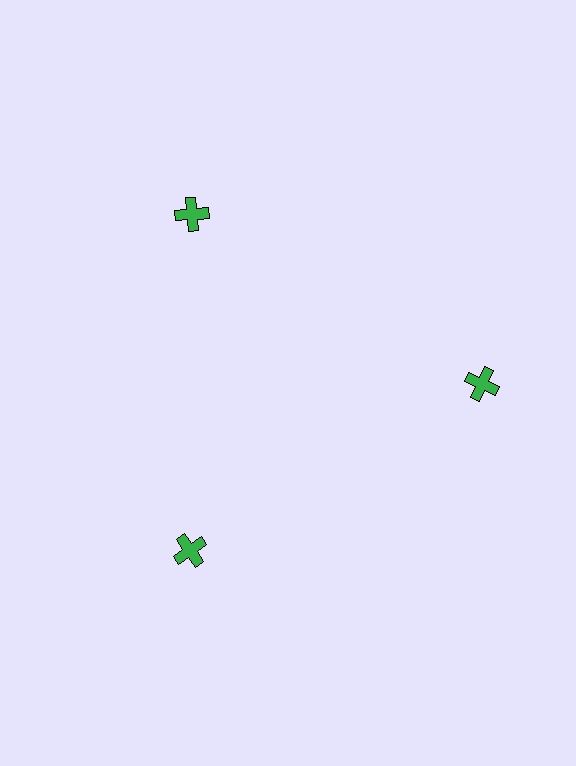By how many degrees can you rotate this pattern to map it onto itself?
The pattern maps onto itself every 120 degrees of rotation.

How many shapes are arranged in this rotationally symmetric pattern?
There are 3 shapes, arranged in 3 groups of 1.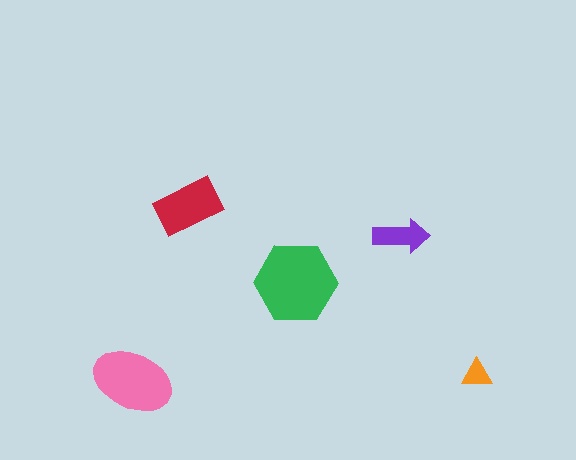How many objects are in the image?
There are 5 objects in the image.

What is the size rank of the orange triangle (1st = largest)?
5th.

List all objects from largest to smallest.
The green hexagon, the pink ellipse, the red rectangle, the purple arrow, the orange triangle.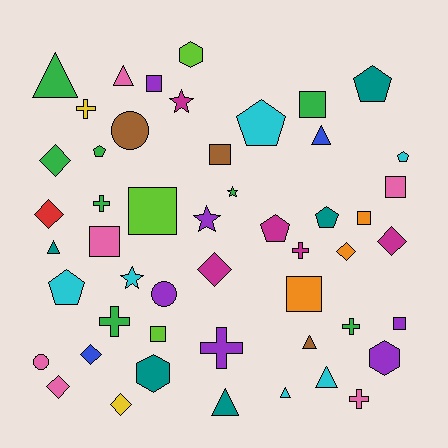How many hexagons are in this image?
There are 3 hexagons.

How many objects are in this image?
There are 50 objects.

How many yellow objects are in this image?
There are 2 yellow objects.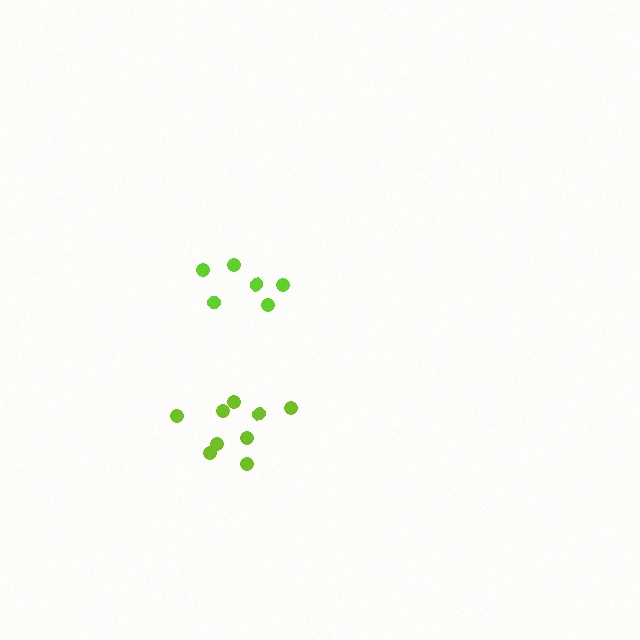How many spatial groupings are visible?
There are 2 spatial groupings.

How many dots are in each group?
Group 1: 6 dots, Group 2: 9 dots (15 total).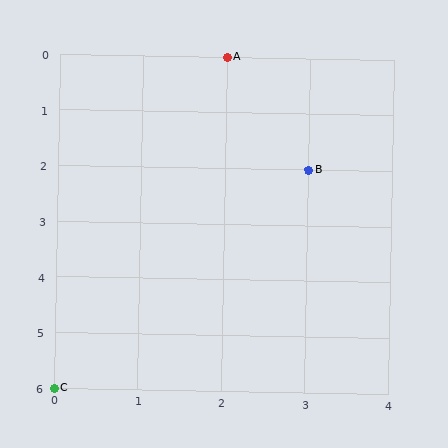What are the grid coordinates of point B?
Point B is at grid coordinates (3, 2).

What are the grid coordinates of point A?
Point A is at grid coordinates (2, 0).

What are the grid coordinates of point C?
Point C is at grid coordinates (0, 6).